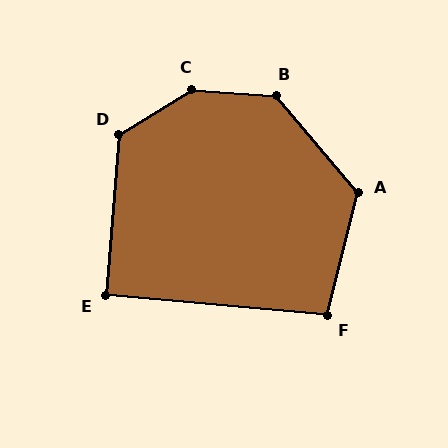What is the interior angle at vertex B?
Approximately 135 degrees (obtuse).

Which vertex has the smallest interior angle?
E, at approximately 91 degrees.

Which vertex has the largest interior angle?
C, at approximately 144 degrees.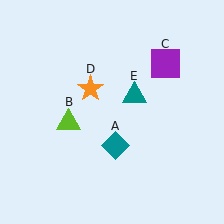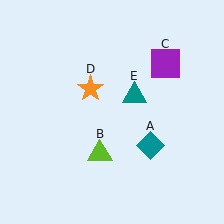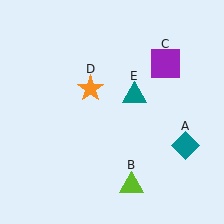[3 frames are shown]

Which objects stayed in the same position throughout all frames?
Purple square (object C) and orange star (object D) and teal triangle (object E) remained stationary.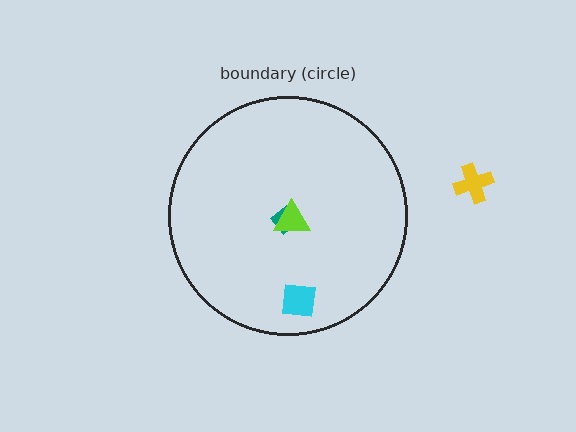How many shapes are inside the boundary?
3 inside, 1 outside.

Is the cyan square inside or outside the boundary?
Inside.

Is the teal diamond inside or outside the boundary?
Inside.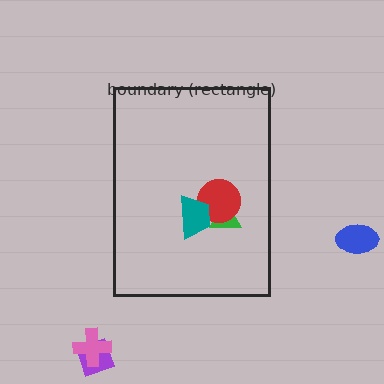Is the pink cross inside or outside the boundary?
Outside.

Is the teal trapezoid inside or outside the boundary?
Inside.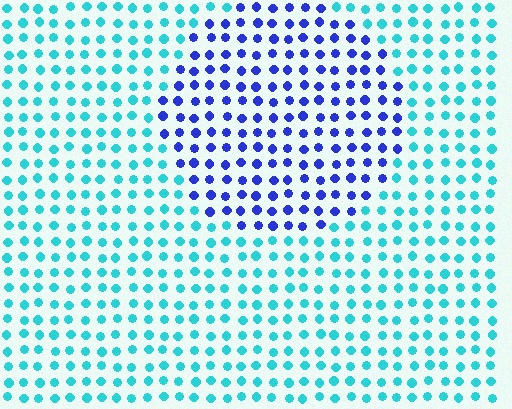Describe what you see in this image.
The image is filled with small cyan elements in a uniform arrangement. A circle-shaped region is visible where the elements are tinted to a slightly different hue, forming a subtle color boundary.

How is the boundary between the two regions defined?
The boundary is defined purely by a slight shift in hue (about 56 degrees). Spacing, size, and orientation are identical on both sides.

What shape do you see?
I see a circle.